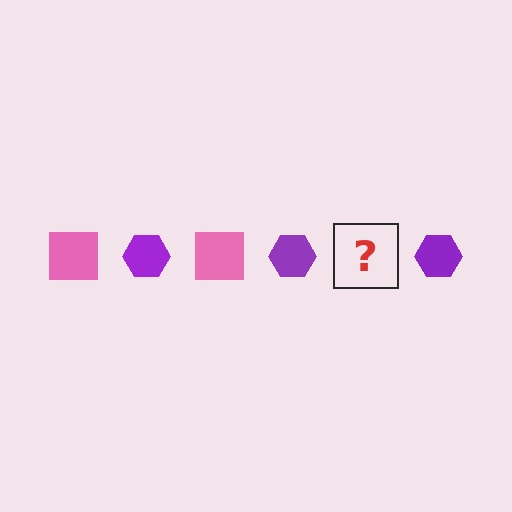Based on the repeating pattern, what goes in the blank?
The blank should be a pink square.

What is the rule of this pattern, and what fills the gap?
The rule is that the pattern alternates between pink square and purple hexagon. The gap should be filled with a pink square.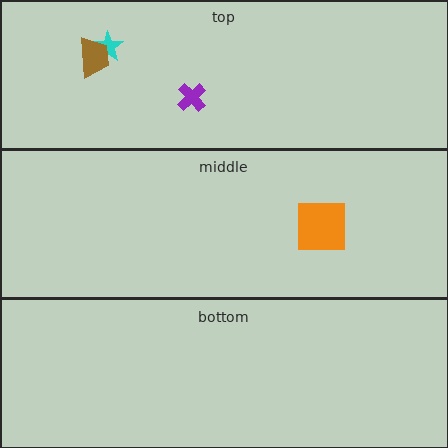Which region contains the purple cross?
The top region.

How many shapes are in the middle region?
1.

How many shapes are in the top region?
3.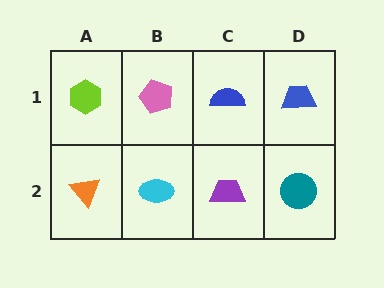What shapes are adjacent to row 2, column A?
A lime hexagon (row 1, column A), a cyan ellipse (row 2, column B).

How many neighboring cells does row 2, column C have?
3.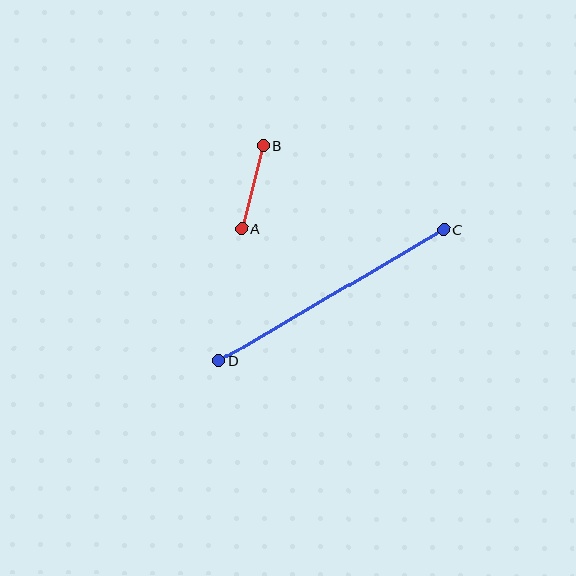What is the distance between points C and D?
The distance is approximately 260 pixels.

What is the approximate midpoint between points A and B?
The midpoint is at approximately (253, 187) pixels.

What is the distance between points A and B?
The distance is approximately 86 pixels.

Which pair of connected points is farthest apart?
Points C and D are farthest apart.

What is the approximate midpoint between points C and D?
The midpoint is at approximately (331, 295) pixels.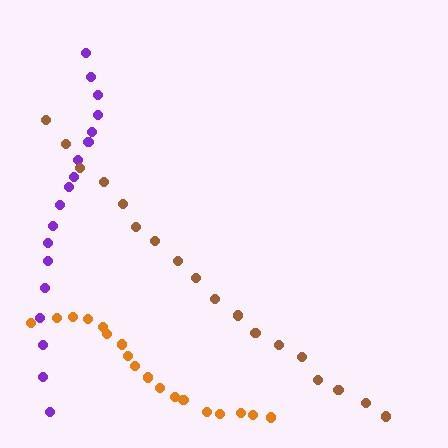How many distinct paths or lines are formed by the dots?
There are 3 distinct paths.